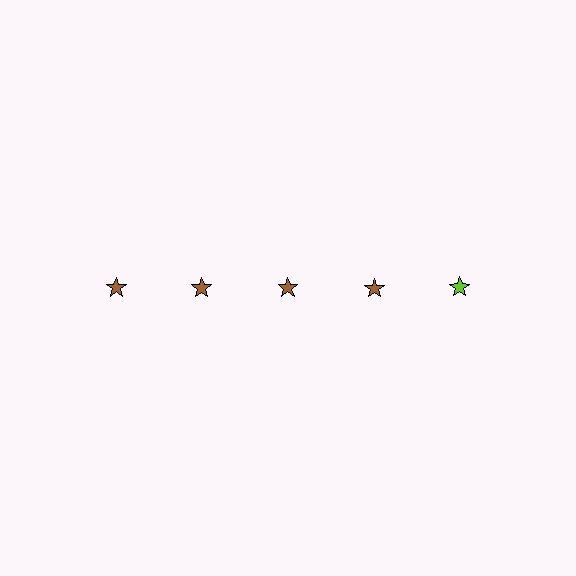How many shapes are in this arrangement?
There are 5 shapes arranged in a grid pattern.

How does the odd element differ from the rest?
It has a different color: lime instead of brown.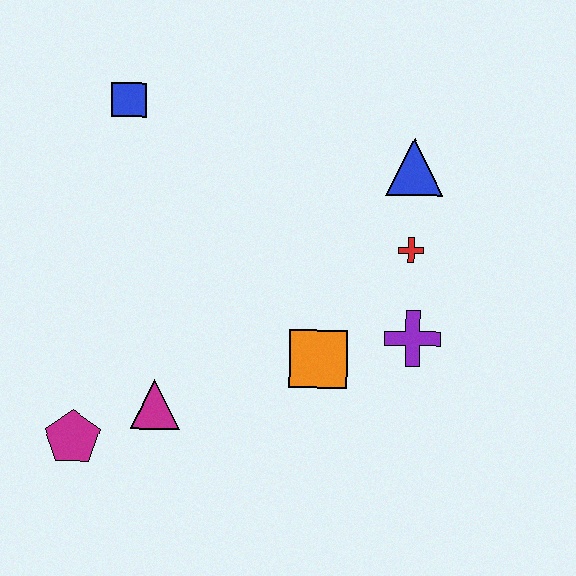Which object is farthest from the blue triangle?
The magenta pentagon is farthest from the blue triangle.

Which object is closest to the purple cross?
The red cross is closest to the purple cross.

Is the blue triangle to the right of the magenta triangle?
Yes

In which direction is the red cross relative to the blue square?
The red cross is to the right of the blue square.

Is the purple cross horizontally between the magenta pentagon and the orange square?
No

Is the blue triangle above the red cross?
Yes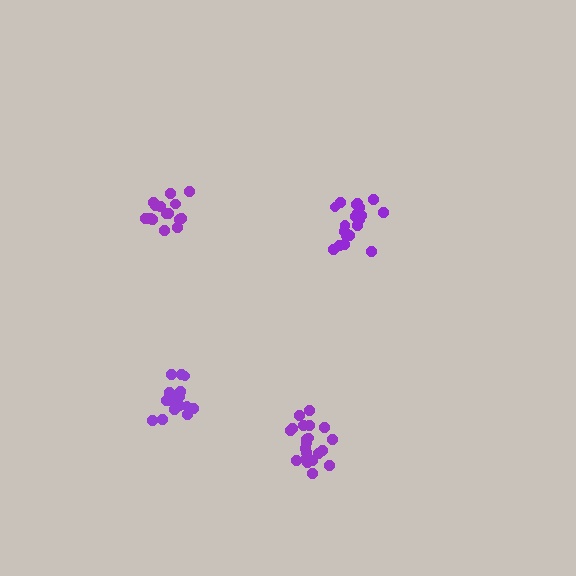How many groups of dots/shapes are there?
There are 4 groups.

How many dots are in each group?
Group 1: 20 dots, Group 2: 15 dots, Group 3: 18 dots, Group 4: 21 dots (74 total).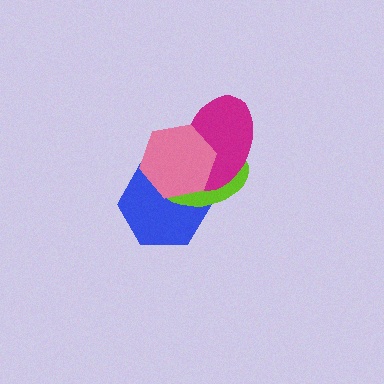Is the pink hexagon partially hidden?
No, no other shape covers it.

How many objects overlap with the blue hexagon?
3 objects overlap with the blue hexagon.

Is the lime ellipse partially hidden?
Yes, it is partially covered by another shape.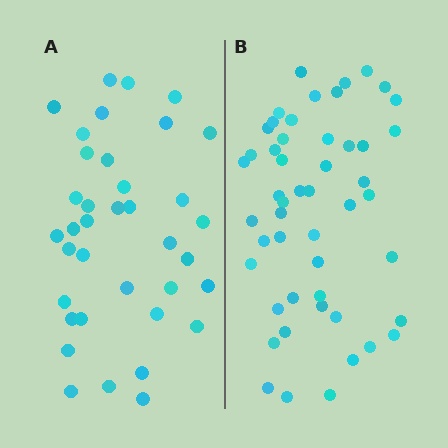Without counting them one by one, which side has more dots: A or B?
Region B (the right region) has more dots.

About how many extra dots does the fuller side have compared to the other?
Region B has approximately 15 more dots than region A.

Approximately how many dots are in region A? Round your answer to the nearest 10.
About 40 dots. (The exact count is 37, which rounds to 40.)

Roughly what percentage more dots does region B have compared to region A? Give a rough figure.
About 35% more.